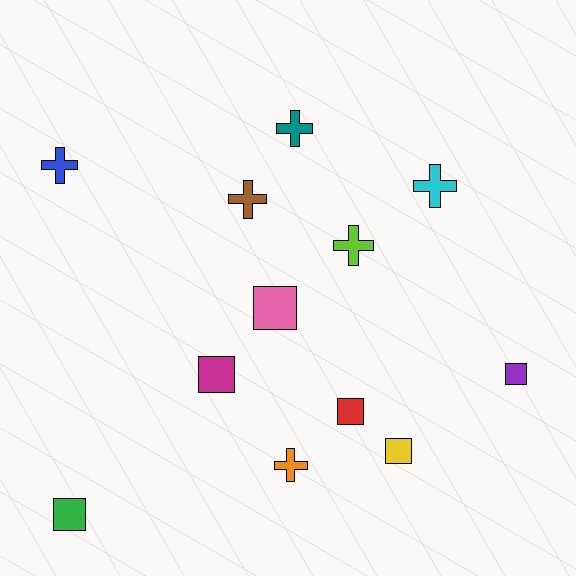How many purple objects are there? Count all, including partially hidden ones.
There is 1 purple object.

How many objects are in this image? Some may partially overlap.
There are 12 objects.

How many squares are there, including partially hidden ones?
There are 6 squares.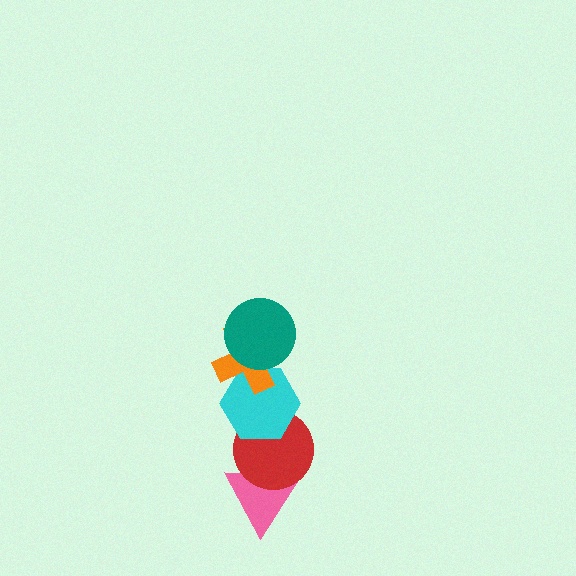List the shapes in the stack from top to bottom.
From top to bottom: the teal circle, the orange cross, the cyan hexagon, the red circle, the pink triangle.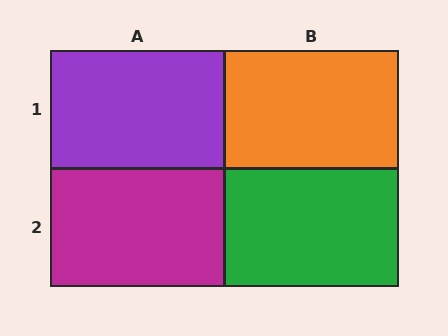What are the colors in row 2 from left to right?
Magenta, green.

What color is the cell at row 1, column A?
Purple.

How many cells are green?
1 cell is green.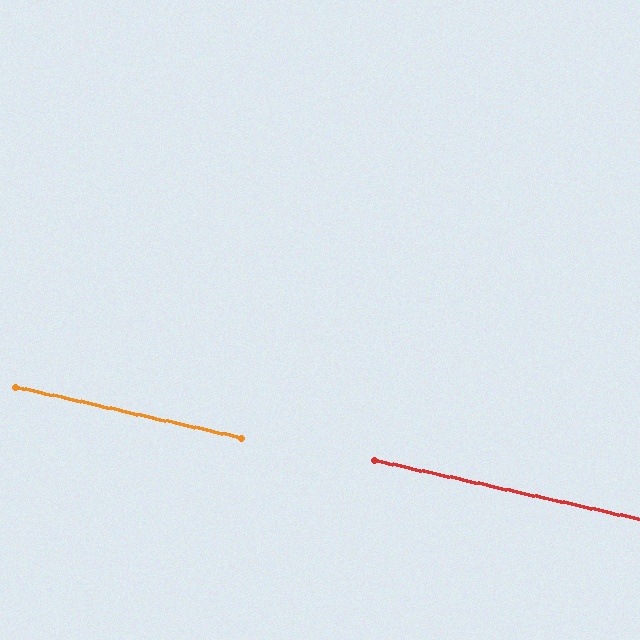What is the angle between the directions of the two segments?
Approximately 0 degrees.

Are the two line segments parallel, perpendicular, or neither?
Parallel — their directions differ by only 0.5°.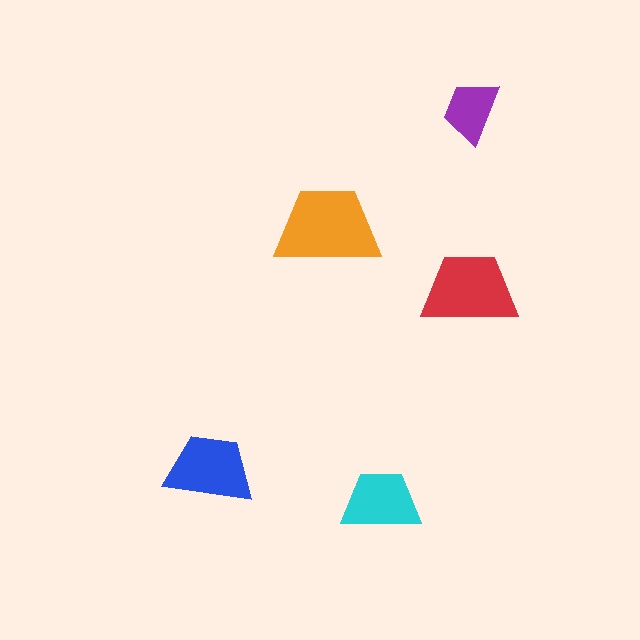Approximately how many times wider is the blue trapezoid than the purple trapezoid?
About 1.5 times wider.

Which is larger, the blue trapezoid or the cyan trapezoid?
The blue one.